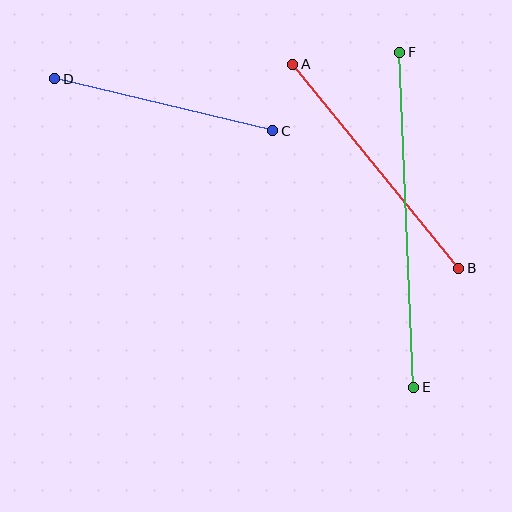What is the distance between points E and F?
The distance is approximately 335 pixels.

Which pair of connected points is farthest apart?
Points E and F are farthest apart.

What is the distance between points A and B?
The distance is approximately 263 pixels.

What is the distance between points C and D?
The distance is approximately 224 pixels.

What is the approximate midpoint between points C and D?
The midpoint is at approximately (164, 105) pixels.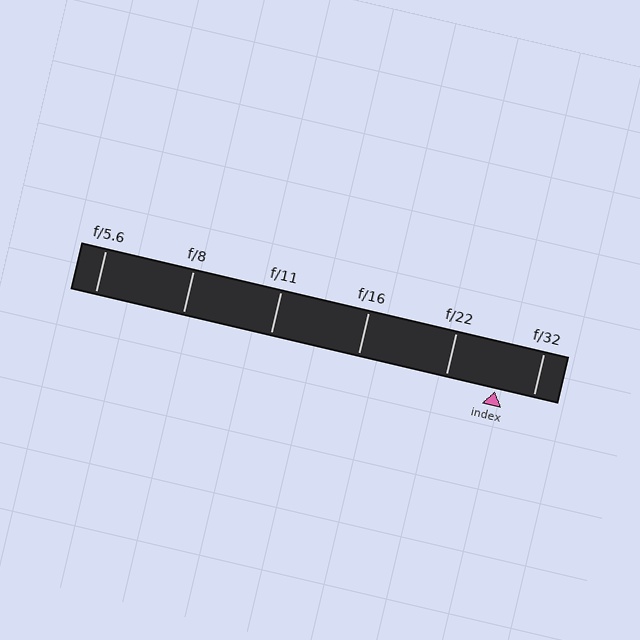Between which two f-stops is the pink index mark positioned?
The index mark is between f/22 and f/32.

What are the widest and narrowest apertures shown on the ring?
The widest aperture shown is f/5.6 and the narrowest is f/32.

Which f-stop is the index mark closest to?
The index mark is closest to f/32.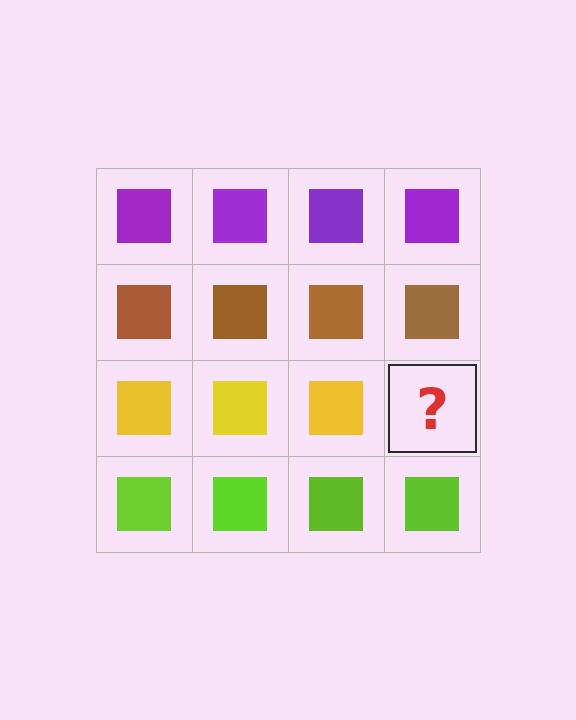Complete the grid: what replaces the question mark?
The question mark should be replaced with a yellow square.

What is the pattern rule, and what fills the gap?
The rule is that each row has a consistent color. The gap should be filled with a yellow square.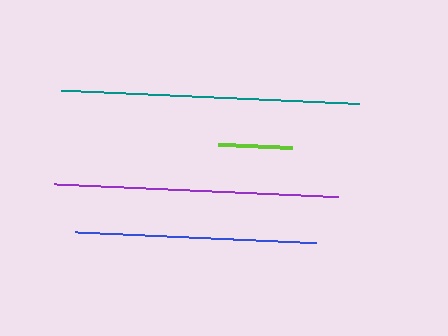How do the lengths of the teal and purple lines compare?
The teal and purple lines are approximately the same length.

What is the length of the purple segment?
The purple segment is approximately 284 pixels long.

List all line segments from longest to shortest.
From longest to shortest: teal, purple, blue, lime.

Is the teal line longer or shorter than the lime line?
The teal line is longer than the lime line.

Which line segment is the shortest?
The lime line is the shortest at approximately 73 pixels.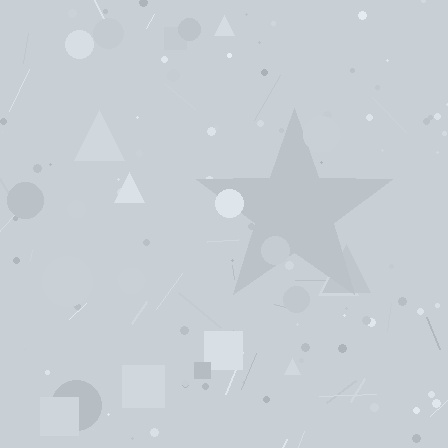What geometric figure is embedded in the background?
A star is embedded in the background.